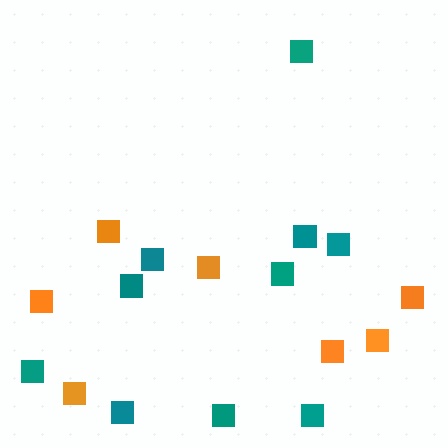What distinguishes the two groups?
There are 2 groups: one group of orange squares (7) and one group of teal squares (10).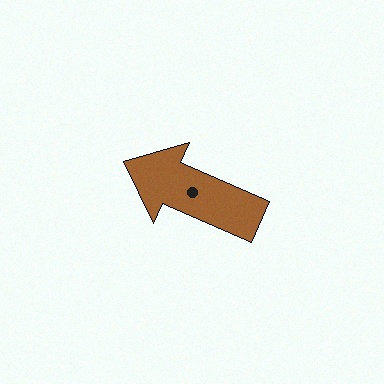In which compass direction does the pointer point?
Northwest.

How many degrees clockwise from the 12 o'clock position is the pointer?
Approximately 294 degrees.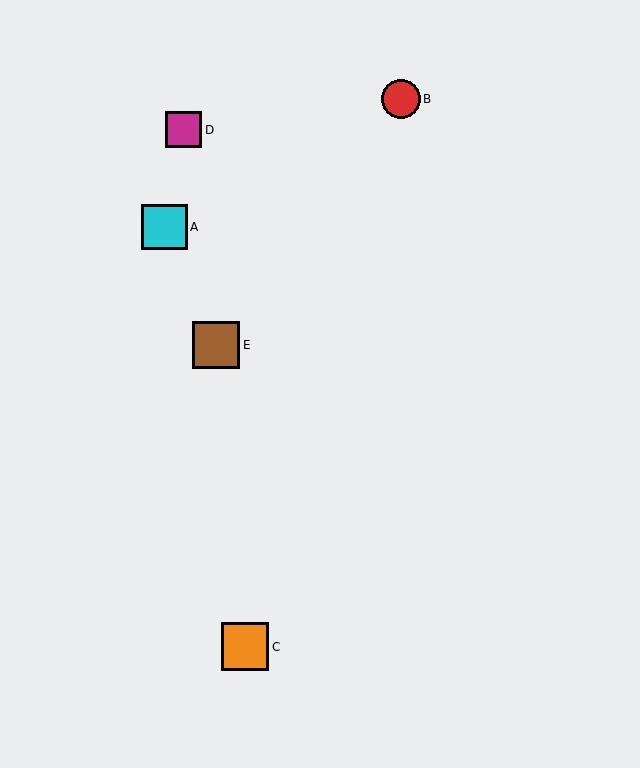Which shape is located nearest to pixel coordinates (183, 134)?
The magenta square (labeled D) at (184, 130) is nearest to that location.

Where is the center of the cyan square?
The center of the cyan square is at (165, 227).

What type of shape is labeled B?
Shape B is a red circle.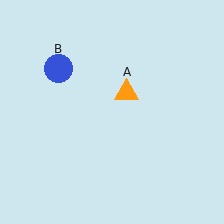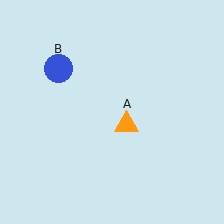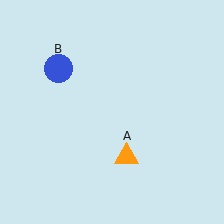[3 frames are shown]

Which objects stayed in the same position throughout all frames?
Blue circle (object B) remained stationary.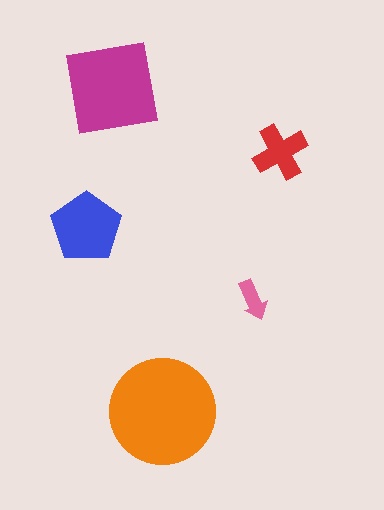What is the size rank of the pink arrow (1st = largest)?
5th.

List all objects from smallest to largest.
The pink arrow, the red cross, the blue pentagon, the magenta square, the orange circle.